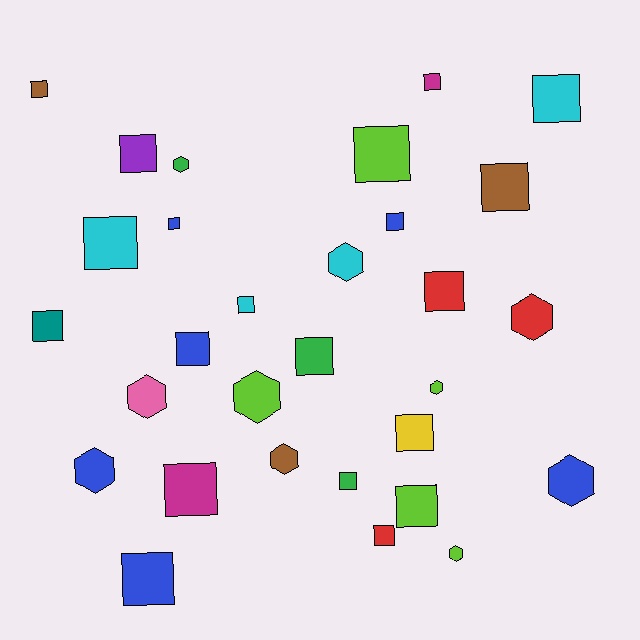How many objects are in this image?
There are 30 objects.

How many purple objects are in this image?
There is 1 purple object.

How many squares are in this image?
There are 20 squares.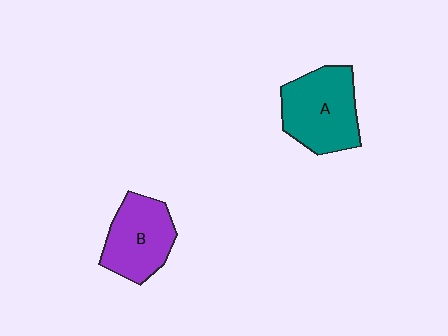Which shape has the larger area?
Shape A (teal).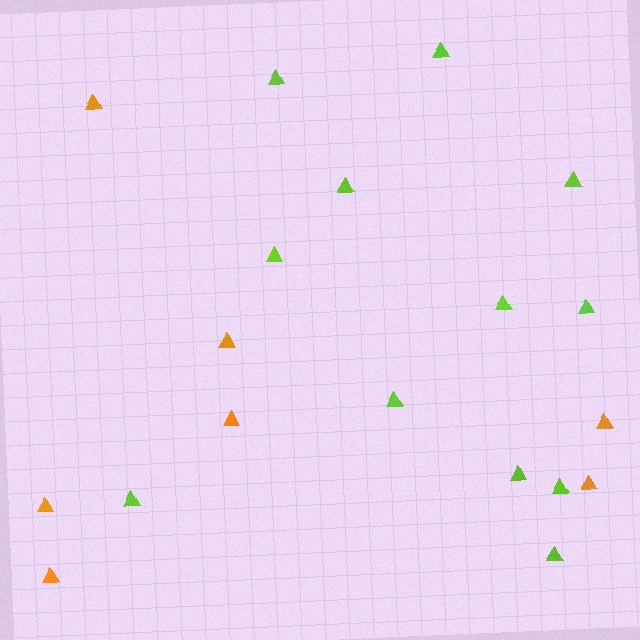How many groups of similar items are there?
There are 2 groups: one group of lime triangles (12) and one group of orange triangles (7).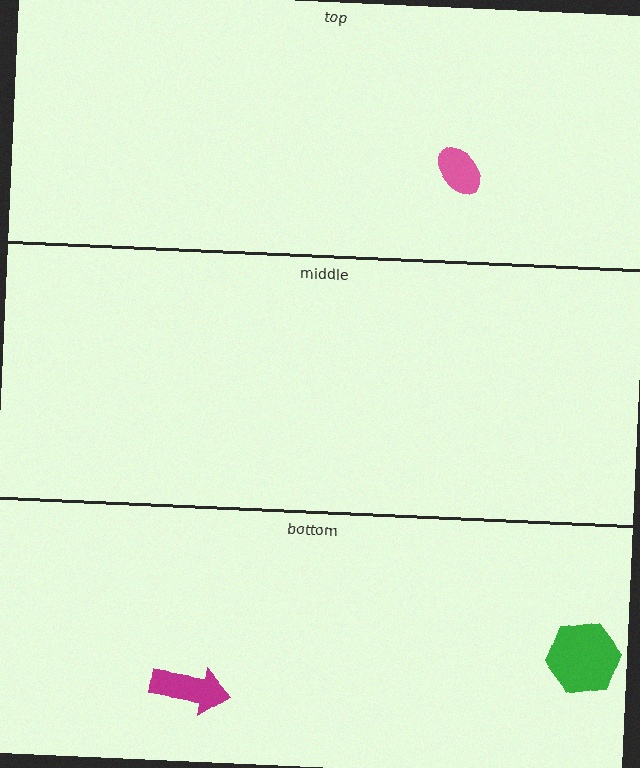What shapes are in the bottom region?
The magenta arrow, the green hexagon.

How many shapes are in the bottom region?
2.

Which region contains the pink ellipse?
The top region.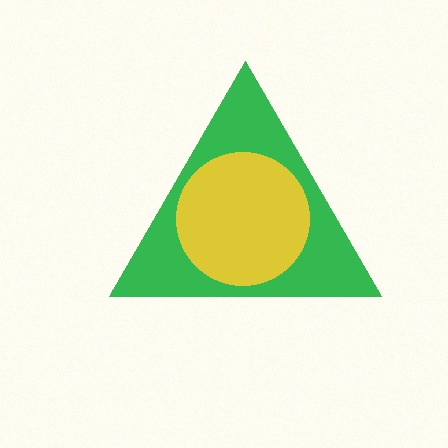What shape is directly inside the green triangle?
The yellow circle.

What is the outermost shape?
The green triangle.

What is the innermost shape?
The yellow circle.